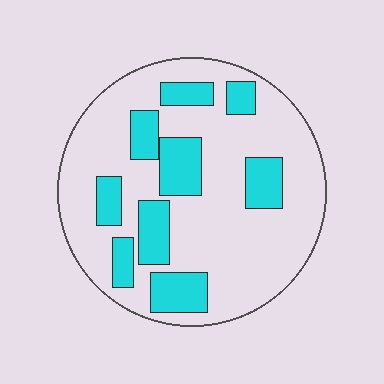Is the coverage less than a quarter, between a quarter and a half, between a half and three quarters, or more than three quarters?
Between a quarter and a half.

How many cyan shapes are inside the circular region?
9.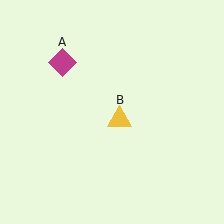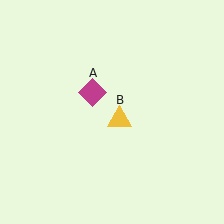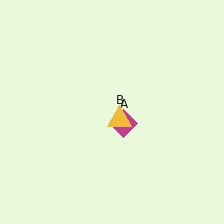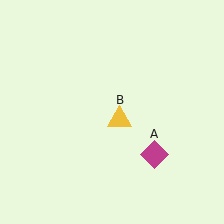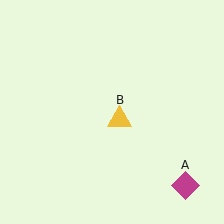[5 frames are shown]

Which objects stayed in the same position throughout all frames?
Yellow triangle (object B) remained stationary.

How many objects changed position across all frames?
1 object changed position: magenta diamond (object A).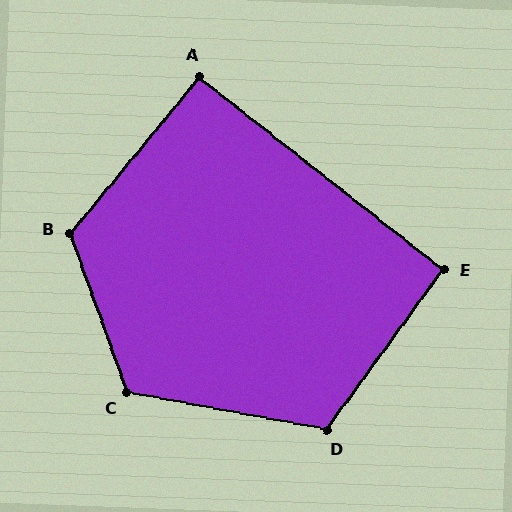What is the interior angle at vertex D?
Approximately 115 degrees (obtuse).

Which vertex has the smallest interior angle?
A, at approximately 91 degrees.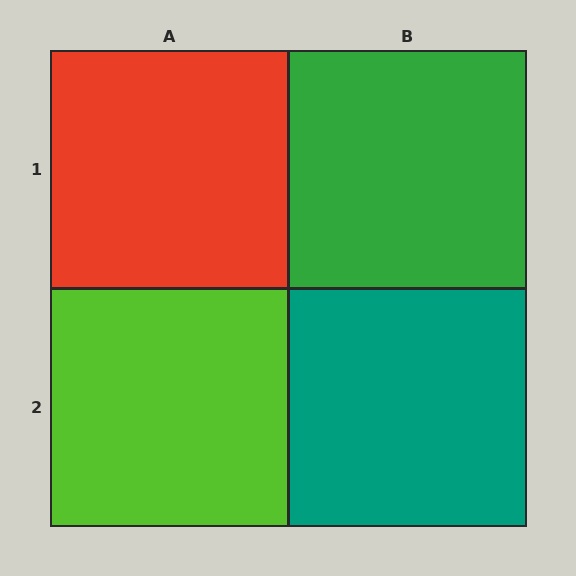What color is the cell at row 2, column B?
Teal.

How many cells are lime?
1 cell is lime.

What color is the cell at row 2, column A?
Lime.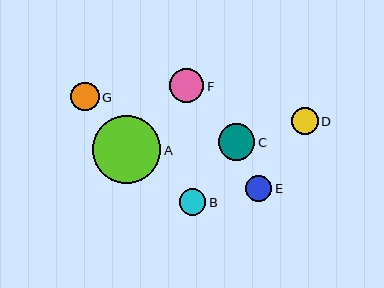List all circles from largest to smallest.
From largest to smallest: A, C, F, G, D, B, E.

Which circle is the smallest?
Circle E is the smallest with a size of approximately 26 pixels.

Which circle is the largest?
Circle A is the largest with a size of approximately 68 pixels.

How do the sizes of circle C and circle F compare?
Circle C and circle F are approximately the same size.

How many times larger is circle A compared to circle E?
Circle A is approximately 2.6 times the size of circle E.